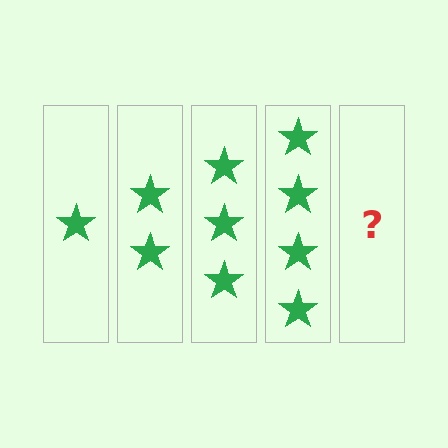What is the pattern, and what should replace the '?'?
The pattern is that each step adds one more star. The '?' should be 5 stars.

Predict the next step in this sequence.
The next step is 5 stars.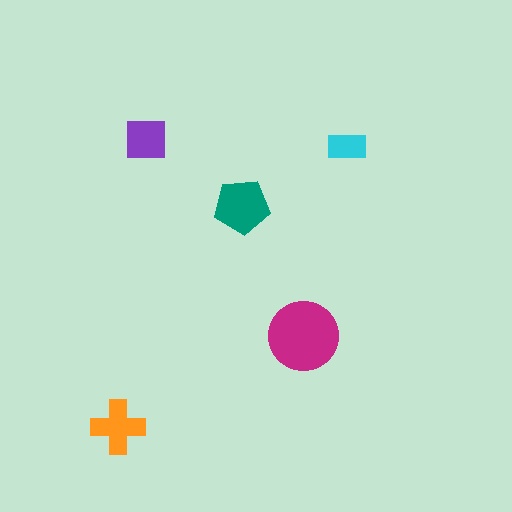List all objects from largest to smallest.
The magenta circle, the teal pentagon, the orange cross, the purple square, the cyan rectangle.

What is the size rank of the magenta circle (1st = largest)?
1st.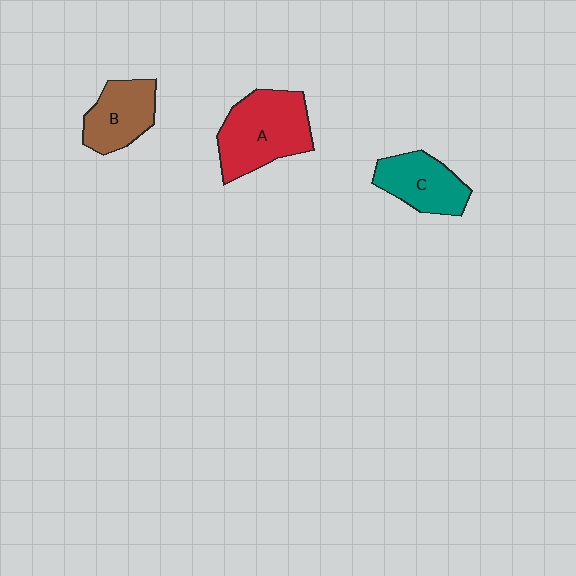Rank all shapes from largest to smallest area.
From largest to smallest: A (red), C (teal), B (brown).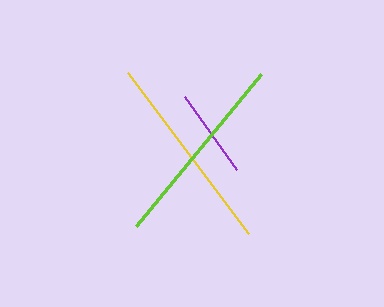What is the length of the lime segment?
The lime segment is approximately 197 pixels long.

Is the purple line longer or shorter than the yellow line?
The yellow line is longer than the purple line.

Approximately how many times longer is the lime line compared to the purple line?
The lime line is approximately 2.2 times the length of the purple line.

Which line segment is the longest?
The yellow line is the longest at approximately 201 pixels.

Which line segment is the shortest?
The purple line is the shortest at approximately 90 pixels.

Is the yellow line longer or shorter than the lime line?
The yellow line is longer than the lime line.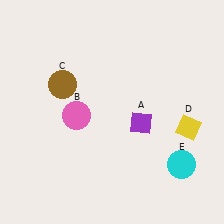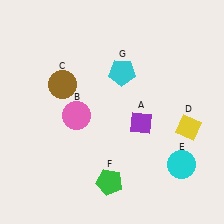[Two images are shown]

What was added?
A green pentagon (F), a cyan pentagon (G) were added in Image 2.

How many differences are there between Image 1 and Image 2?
There are 2 differences between the two images.